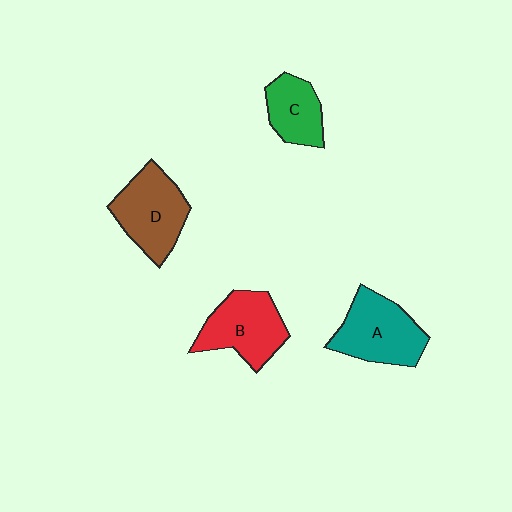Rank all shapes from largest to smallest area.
From largest to smallest: A (teal), D (brown), B (red), C (green).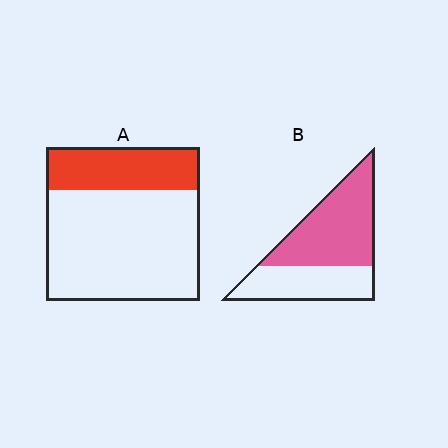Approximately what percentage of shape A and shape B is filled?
A is approximately 30% and B is approximately 60%.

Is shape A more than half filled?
No.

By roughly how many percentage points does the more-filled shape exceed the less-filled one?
By roughly 30 percentage points (B over A).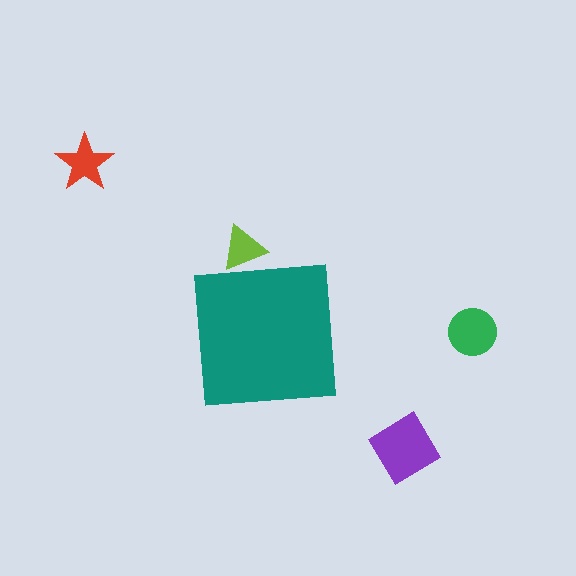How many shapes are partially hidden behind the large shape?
1 shape is partially hidden.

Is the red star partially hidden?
No, the red star is fully visible.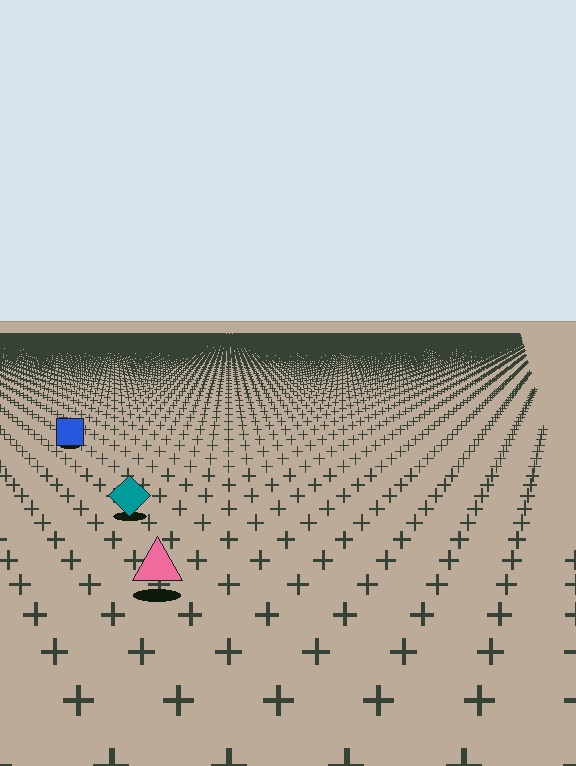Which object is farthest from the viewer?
The blue square is farthest from the viewer. It appears smaller and the ground texture around it is denser.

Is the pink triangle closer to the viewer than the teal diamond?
Yes. The pink triangle is closer — you can tell from the texture gradient: the ground texture is coarser near it.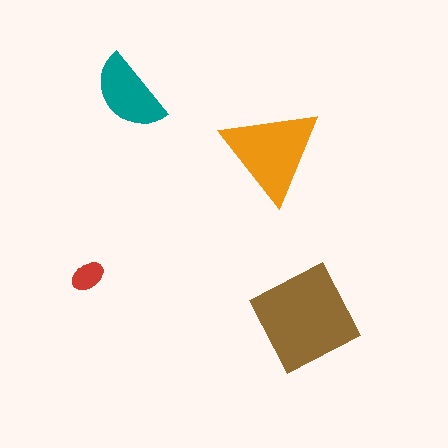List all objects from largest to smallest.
The brown square, the orange triangle, the teal semicircle, the red ellipse.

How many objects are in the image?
There are 4 objects in the image.